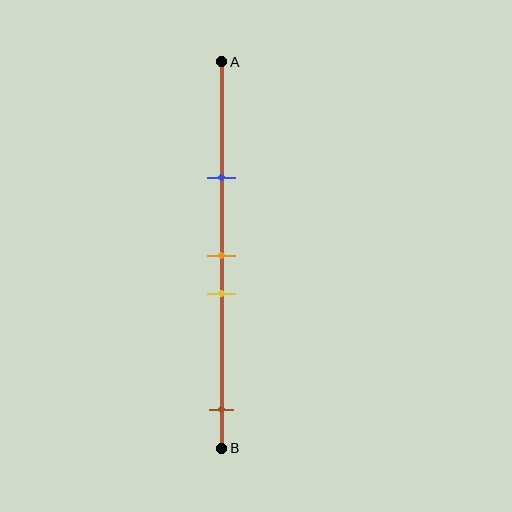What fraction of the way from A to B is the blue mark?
The blue mark is approximately 30% (0.3) of the way from A to B.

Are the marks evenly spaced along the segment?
No, the marks are not evenly spaced.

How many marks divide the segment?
There are 4 marks dividing the segment.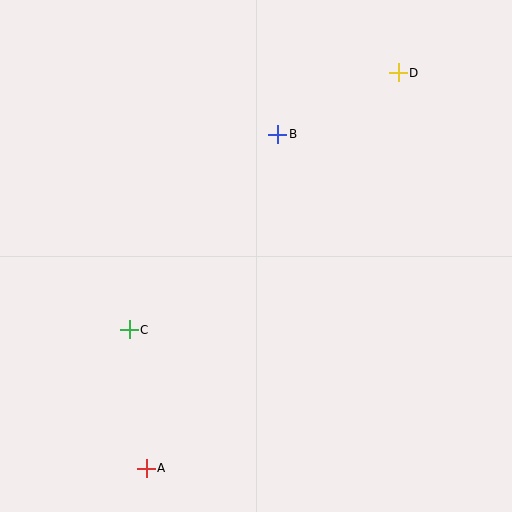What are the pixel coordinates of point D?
Point D is at (398, 73).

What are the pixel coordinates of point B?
Point B is at (278, 134).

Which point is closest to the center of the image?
Point B at (278, 134) is closest to the center.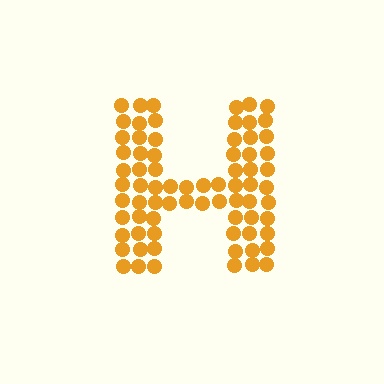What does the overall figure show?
The overall figure shows the letter H.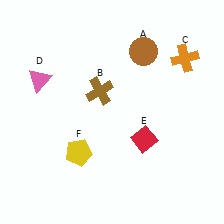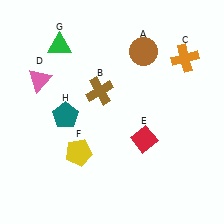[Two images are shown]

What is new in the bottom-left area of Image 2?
A teal pentagon (H) was added in the bottom-left area of Image 2.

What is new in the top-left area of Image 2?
A green triangle (G) was added in the top-left area of Image 2.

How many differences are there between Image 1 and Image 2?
There are 2 differences between the two images.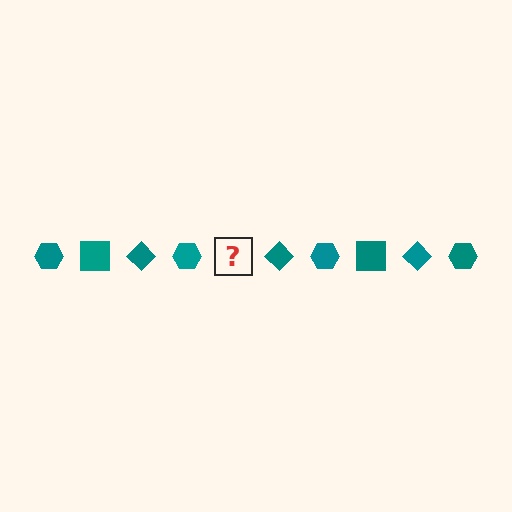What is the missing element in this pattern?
The missing element is a teal square.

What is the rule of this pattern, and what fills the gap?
The rule is that the pattern cycles through hexagon, square, diamond shapes in teal. The gap should be filled with a teal square.